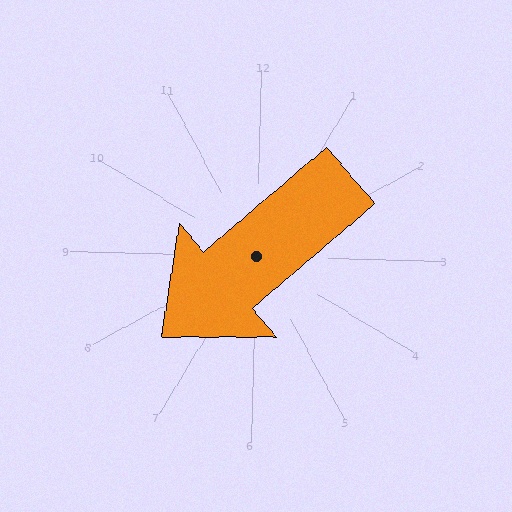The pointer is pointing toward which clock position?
Roughly 8 o'clock.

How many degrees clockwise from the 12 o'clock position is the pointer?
Approximately 228 degrees.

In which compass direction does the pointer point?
Southwest.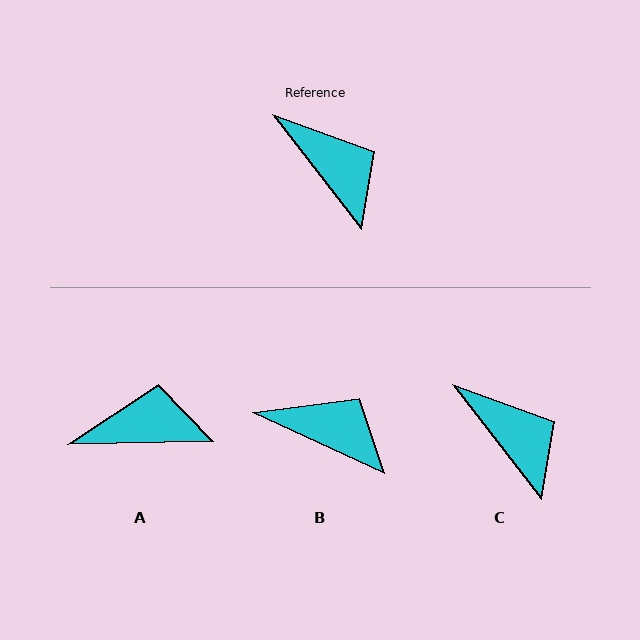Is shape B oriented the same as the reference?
No, it is off by about 28 degrees.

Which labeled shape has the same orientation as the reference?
C.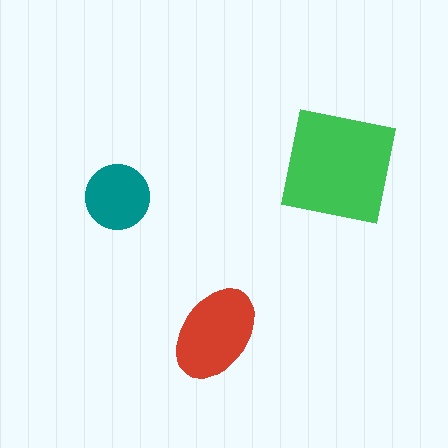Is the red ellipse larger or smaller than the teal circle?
Larger.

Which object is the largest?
The green square.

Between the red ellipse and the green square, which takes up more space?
The green square.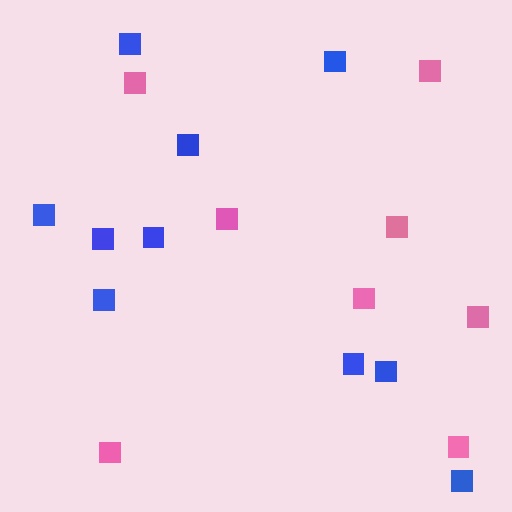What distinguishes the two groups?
There are 2 groups: one group of blue squares (10) and one group of pink squares (8).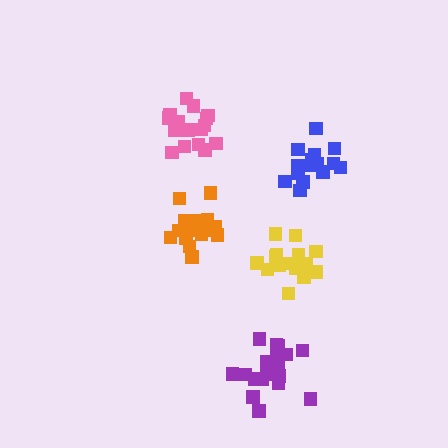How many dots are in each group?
Group 1: 19 dots, Group 2: 15 dots, Group 3: 16 dots, Group 4: 17 dots, Group 5: 20 dots (87 total).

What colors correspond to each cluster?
The clusters are colored: pink, blue, yellow, orange, purple.